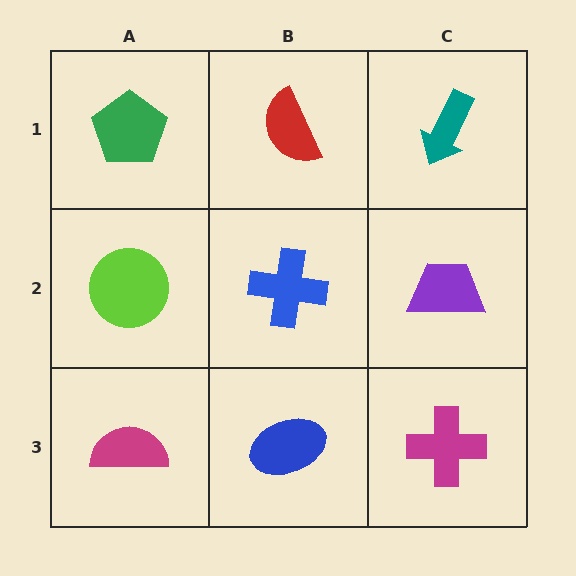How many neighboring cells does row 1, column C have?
2.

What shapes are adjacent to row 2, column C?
A teal arrow (row 1, column C), a magenta cross (row 3, column C), a blue cross (row 2, column B).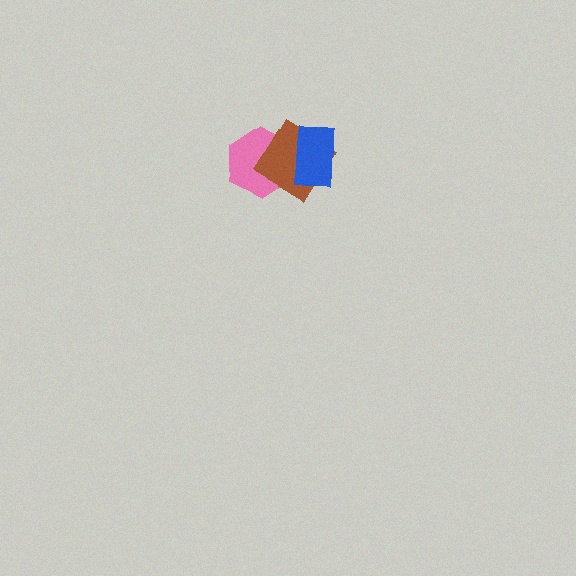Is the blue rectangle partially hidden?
No, no other shape covers it.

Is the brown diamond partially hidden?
Yes, it is partially covered by another shape.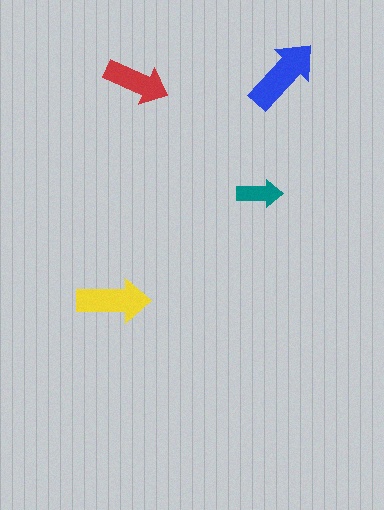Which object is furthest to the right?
The blue arrow is rightmost.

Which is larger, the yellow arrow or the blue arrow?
The blue one.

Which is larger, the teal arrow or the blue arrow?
The blue one.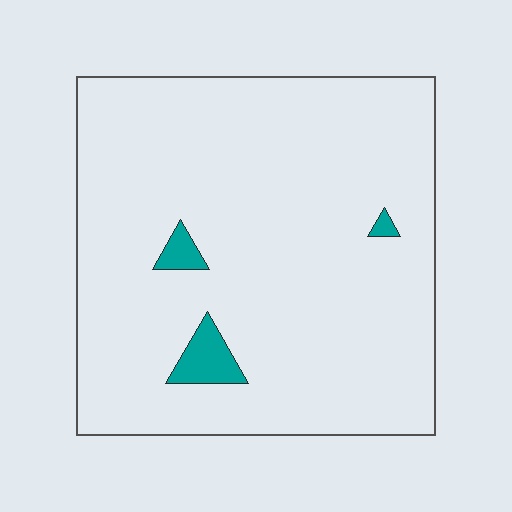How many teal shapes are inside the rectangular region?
3.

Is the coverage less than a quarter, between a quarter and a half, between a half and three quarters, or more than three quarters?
Less than a quarter.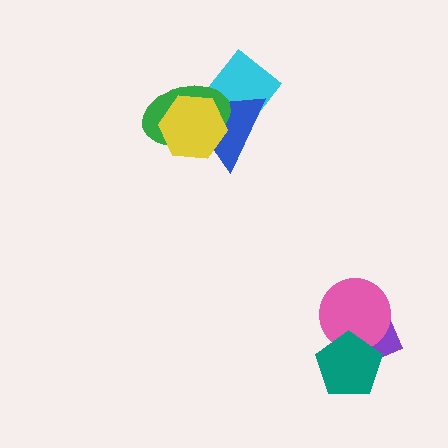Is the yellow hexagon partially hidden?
No, no other shape covers it.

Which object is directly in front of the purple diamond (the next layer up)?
The pink circle is directly in front of the purple diamond.